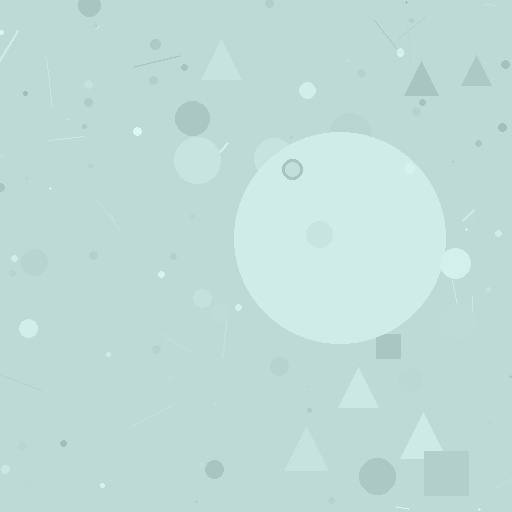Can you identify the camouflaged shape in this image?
The camouflaged shape is a circle.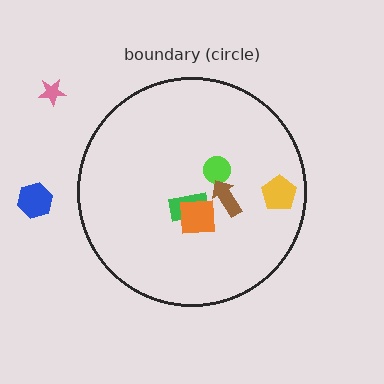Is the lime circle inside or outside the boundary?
Inside.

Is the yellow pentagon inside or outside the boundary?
Inside.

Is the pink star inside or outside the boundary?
Outside.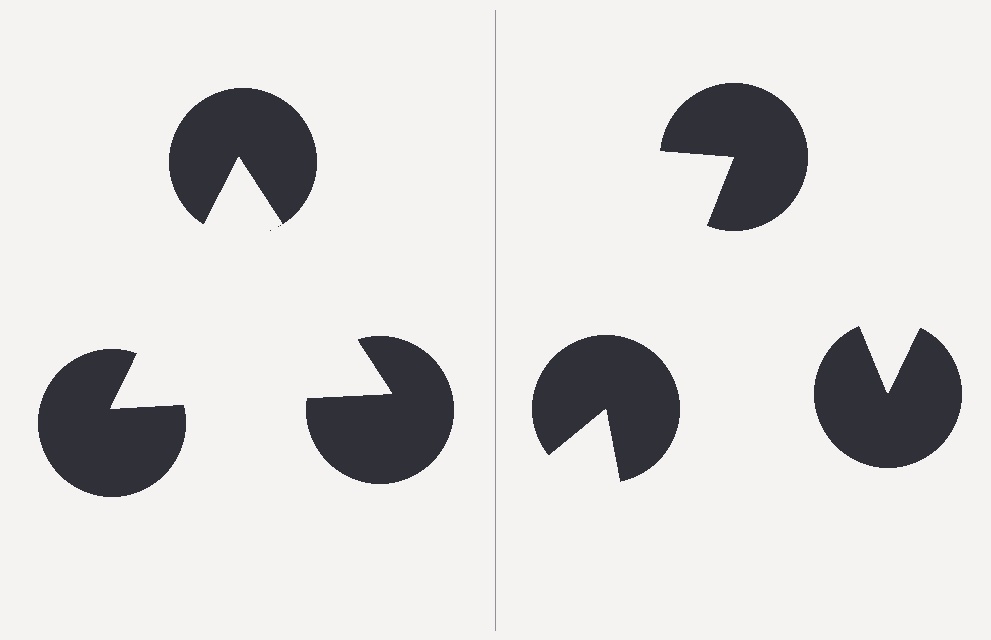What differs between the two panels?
The pac-man discs are positioned identically on both sides; only the wedge orientations differ. On the left they align to a triangle; on the right they are misaligned.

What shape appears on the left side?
An illusory triangle.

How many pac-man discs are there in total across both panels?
6 — 3 on each side.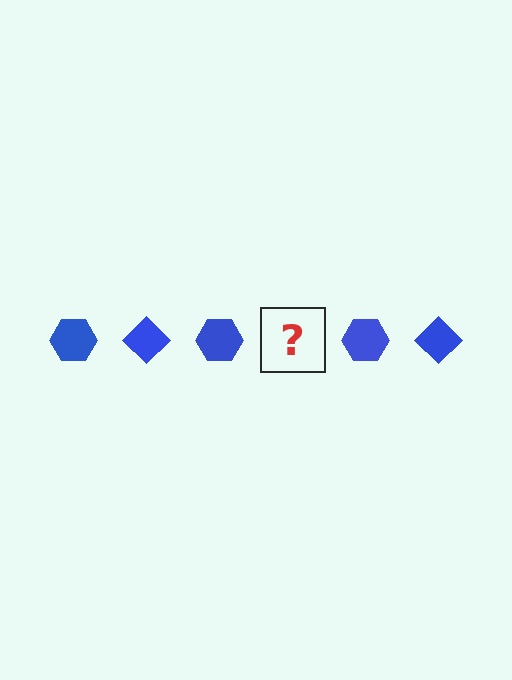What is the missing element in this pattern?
The missing element is a blue diamond.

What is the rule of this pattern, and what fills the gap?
The rule is that the pattern cycles through hexagon, diamond shapes in blue. The gap should be filled with a blue diamond.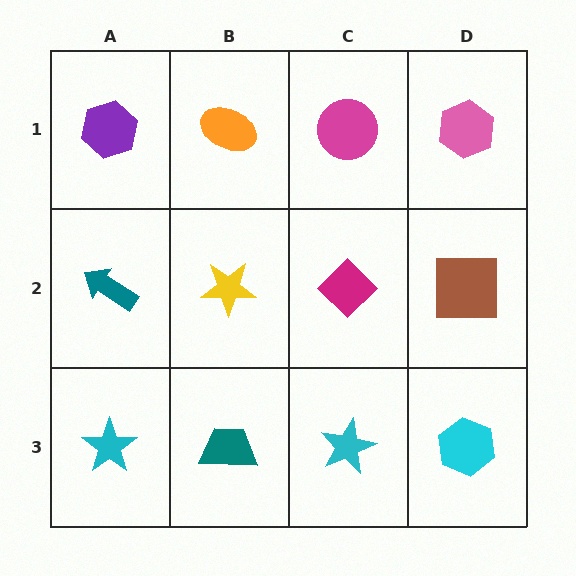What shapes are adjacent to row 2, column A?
A purple hexagon (row 1, column A), a cyan star (row 3, column A), a yellow star (row 2, column B).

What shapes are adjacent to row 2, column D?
A pink hexagon (row 1, column D), a cyan hexagon (row 3, column D), a magenta diamond (row 2, column C).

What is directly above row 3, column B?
A yellow star.